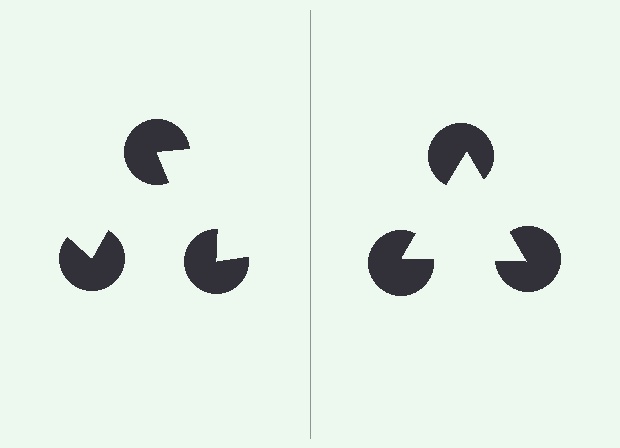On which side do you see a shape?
An illusory triangle appears on the right side. On the left side the wedge cuts are rotated, so no coherent shape forms.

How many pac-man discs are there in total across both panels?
6 — 3 on each side.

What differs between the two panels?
The pac-man discs are positioned identically on both sides; only the wedge orientations differ. On the right they align to a triangle; on the left they are misaligned.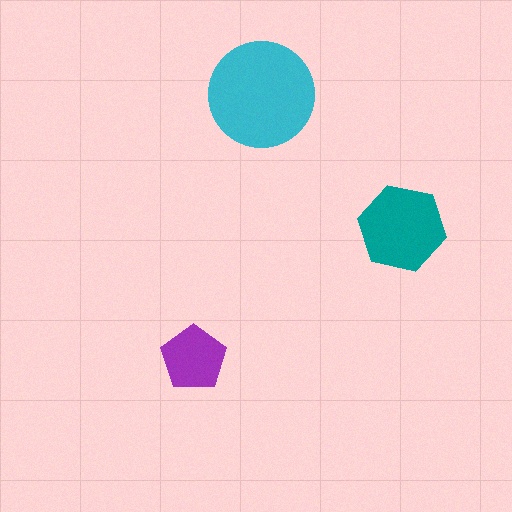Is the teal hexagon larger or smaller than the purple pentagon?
Larger.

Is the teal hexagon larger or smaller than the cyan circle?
Smaller.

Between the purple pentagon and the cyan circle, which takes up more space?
The cyan circle.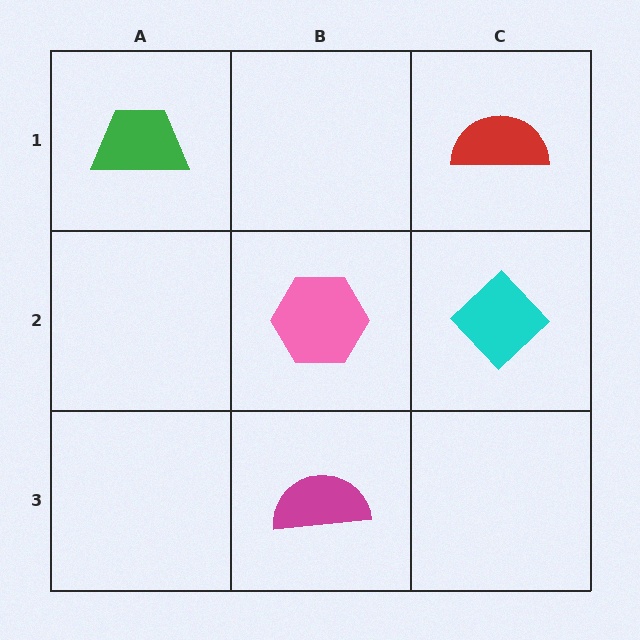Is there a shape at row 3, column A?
No, that cell is empty.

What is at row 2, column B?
A pink hexagon.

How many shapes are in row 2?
2 shapes.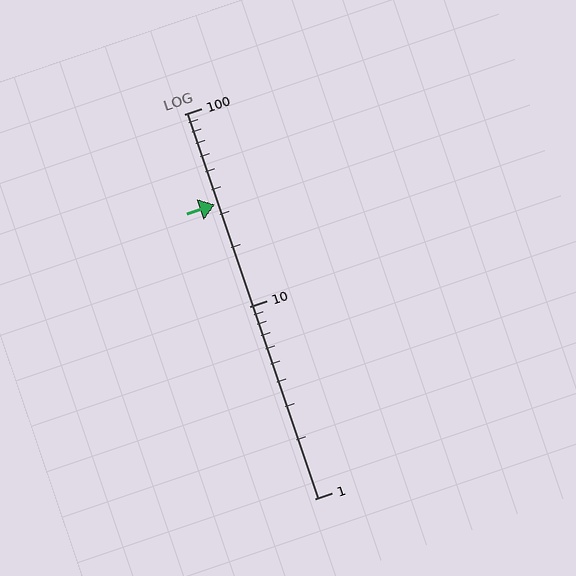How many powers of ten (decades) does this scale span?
The scale spans 2 decades, from 1 to 100.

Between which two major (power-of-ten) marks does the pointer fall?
The pointer is between 10 and 100.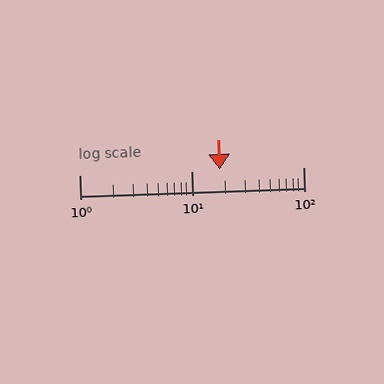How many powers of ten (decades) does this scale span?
The scale spans 2 decades, from 1 to 100.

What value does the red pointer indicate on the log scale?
The pointer indicates approximately 18.